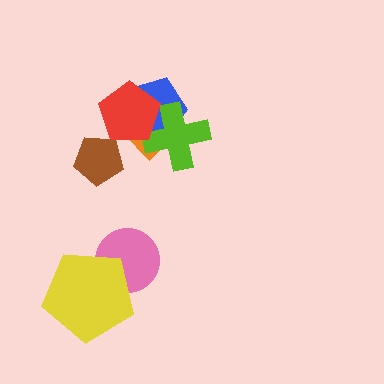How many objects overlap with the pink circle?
1 object overlaps with the pink circle.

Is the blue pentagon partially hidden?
Yes, it is partially covered by another shape.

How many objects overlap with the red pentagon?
3 objects overlap with the red pentagon.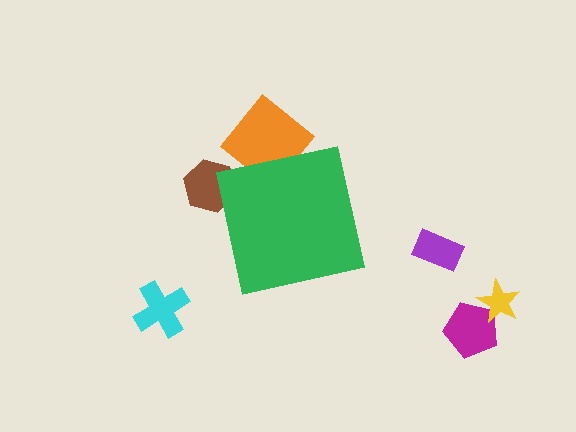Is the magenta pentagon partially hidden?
No, the magenta pentagon is fully visible.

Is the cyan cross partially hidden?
No, the cyan cross is fully visible.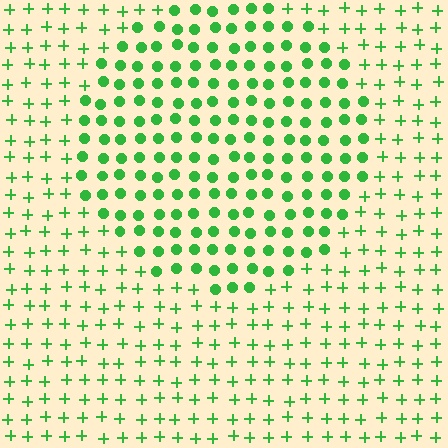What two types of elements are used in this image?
The image uses circles inside the circle region and plus signs outside it.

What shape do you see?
I see a circle.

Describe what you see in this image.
The image is filled with small green elements arranged in a uniform grid. A circle-shaped region contains circles, while the surrounding area contains plus signs. The boundary is defined purely by the change in element shape.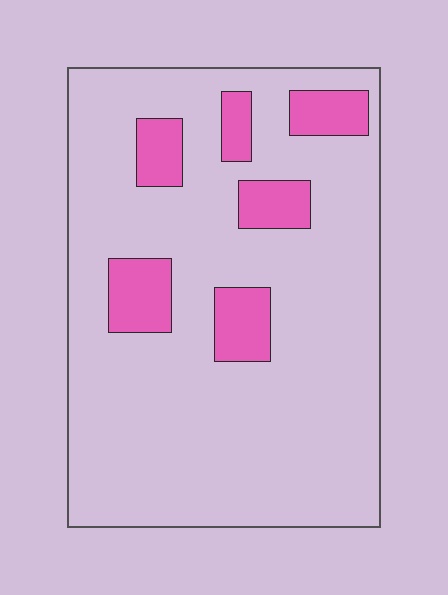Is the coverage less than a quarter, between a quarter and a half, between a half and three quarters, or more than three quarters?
Less than a quarter.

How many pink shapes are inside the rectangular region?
6.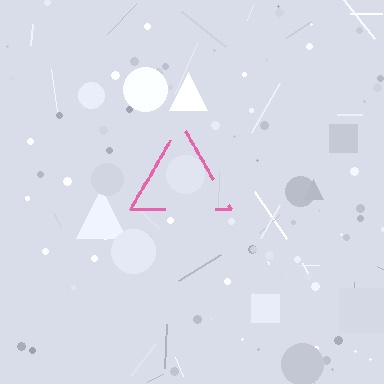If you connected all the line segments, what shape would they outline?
They would outline a triangle.